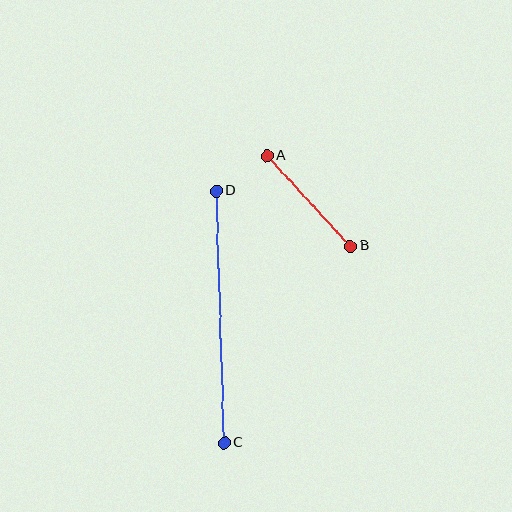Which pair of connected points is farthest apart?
Points C and D are farthest apart.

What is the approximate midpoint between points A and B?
The midpoint is at approximately (309, 201) pixels.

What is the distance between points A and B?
The distance is approximately 123 pixels.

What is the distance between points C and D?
The distance is approximately 252 pixels.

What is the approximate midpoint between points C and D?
The midpoint is at approximately (220, 317) pixels.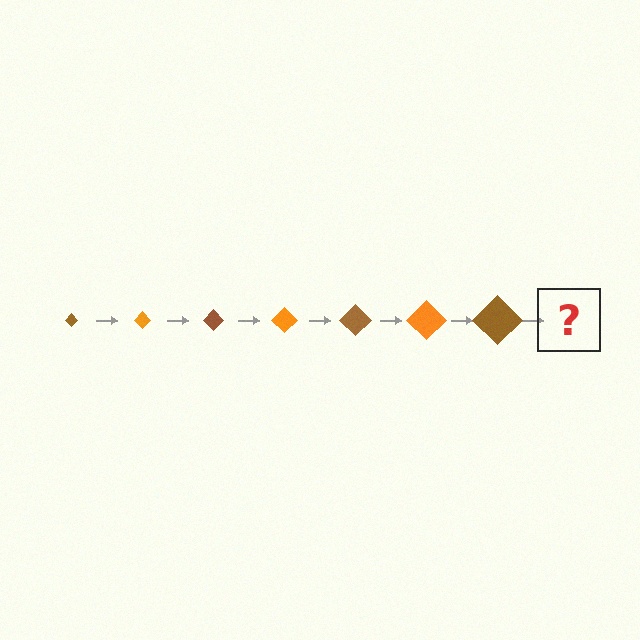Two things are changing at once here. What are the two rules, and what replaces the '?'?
The two rules are that the diamond grows larger each step and the color cycles through brown and orange. The '?' should be an orange diamond, larger than the previous one.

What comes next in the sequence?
The next element should be an orange diamond, larger than the previous one.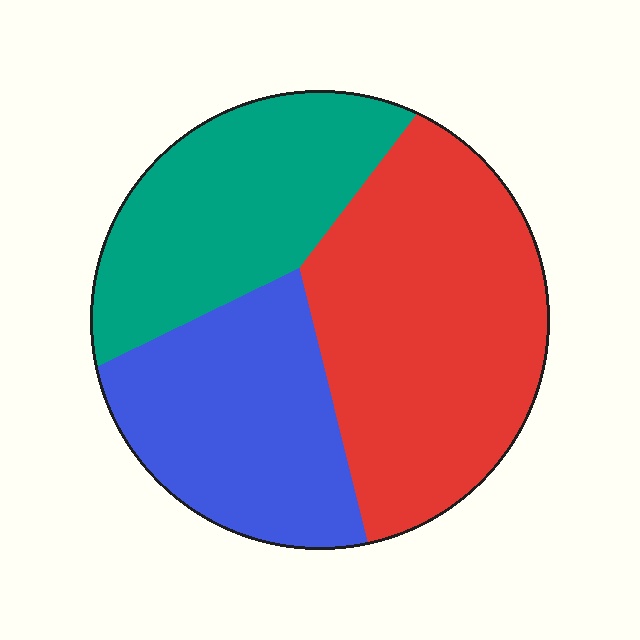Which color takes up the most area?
Red, at roughly 45%.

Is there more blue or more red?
Red.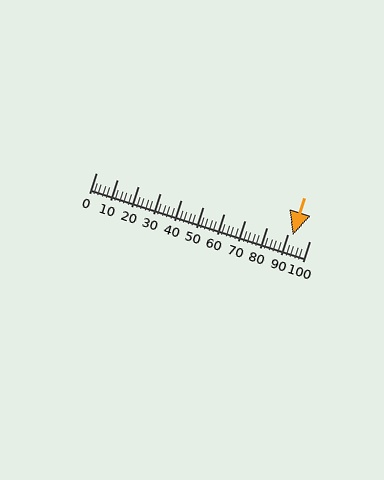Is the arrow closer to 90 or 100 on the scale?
The arrow is closer to 90.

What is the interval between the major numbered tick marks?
The major tick marks are spaced 10 units apart.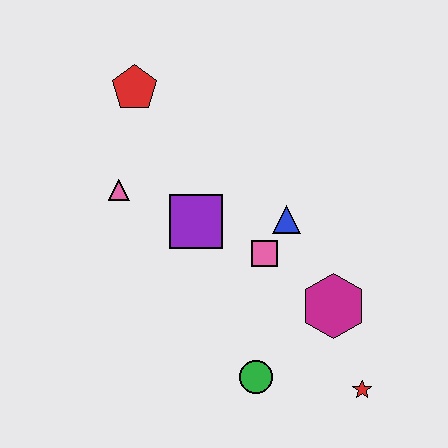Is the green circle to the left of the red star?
Yes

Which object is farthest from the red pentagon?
The red star is farthest from the red pentagon.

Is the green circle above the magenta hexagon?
No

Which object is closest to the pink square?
The blue triangle is closest to the pink square.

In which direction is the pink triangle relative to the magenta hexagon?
The pink triangle is to the left of the magenta hexagon.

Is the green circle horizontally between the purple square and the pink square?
Yes